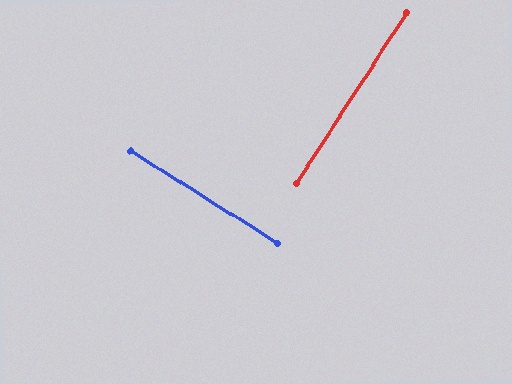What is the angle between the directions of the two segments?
Approximately 89 degrees.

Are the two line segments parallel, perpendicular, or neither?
Perpendicular — they meet at approximately 89°.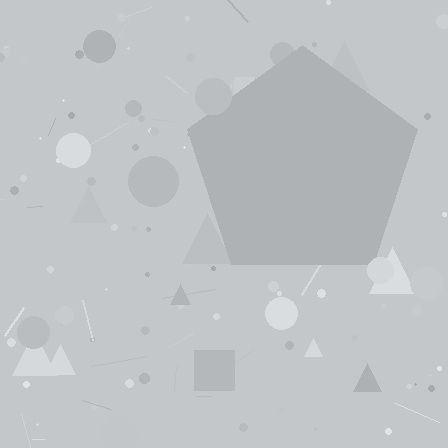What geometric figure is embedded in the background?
A pentagon is embedded in the background.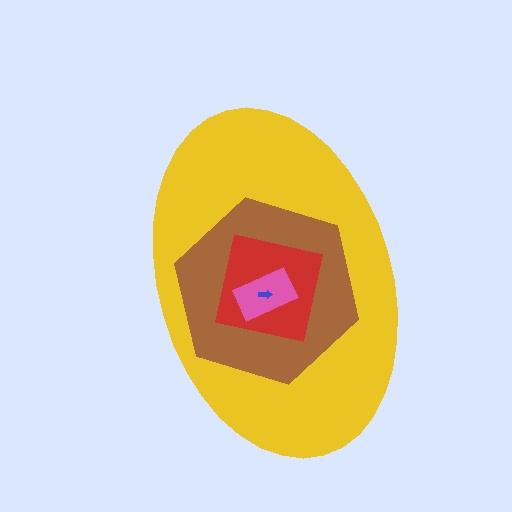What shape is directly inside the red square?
The pink rectangle.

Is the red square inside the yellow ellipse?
Yes.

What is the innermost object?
The blue arrow.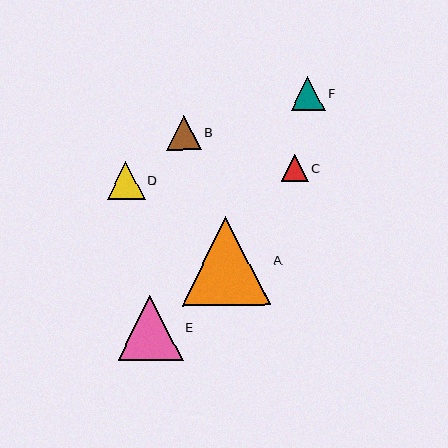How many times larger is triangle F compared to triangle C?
Triangle F is approximately 1.3 times the size of triangle C.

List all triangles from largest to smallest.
From largest to smallest: A, E, D, F, B, C.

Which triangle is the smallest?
Triangle C is the smallest with a size of approximately 27 pixels.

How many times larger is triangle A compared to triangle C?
Triangle A is approximately 3.3 times the size of triangle C.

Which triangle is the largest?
Triangle A is the largest with a size of approximately 88 pixels.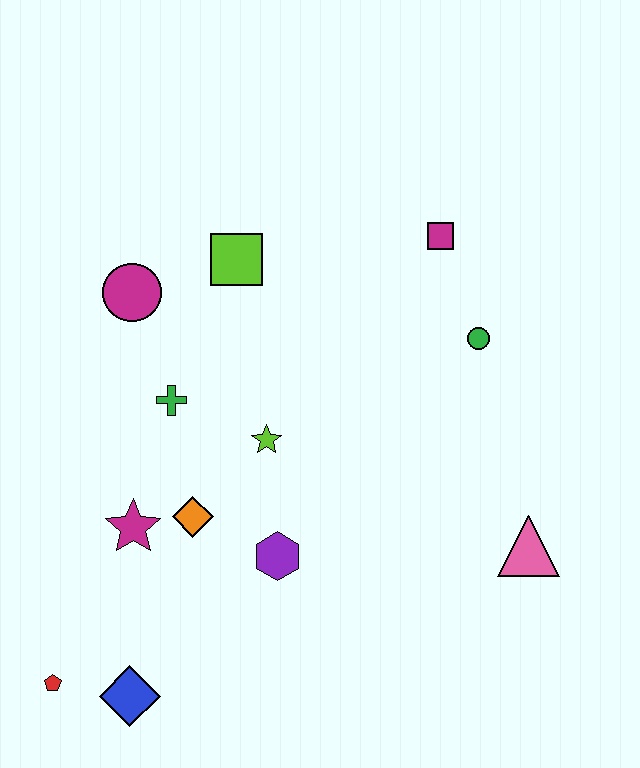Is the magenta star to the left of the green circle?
Yes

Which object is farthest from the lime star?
The red pentagon is farthest from the lime star.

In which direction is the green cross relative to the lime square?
The green cross is below the lime square.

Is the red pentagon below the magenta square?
Yes